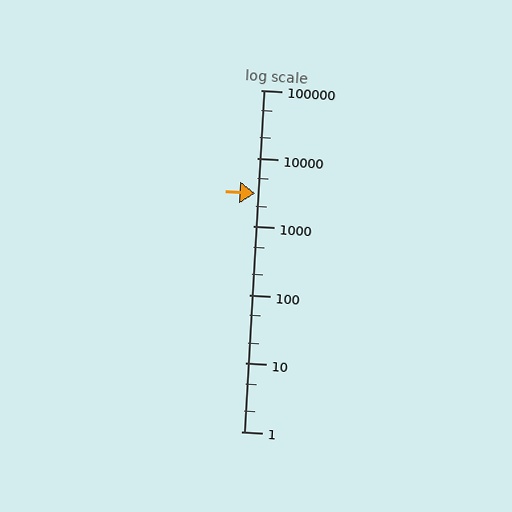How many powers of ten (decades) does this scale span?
The scale spans 5 decades, from 1 to 100000.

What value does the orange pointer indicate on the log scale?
The pointer indicates approximately 3100.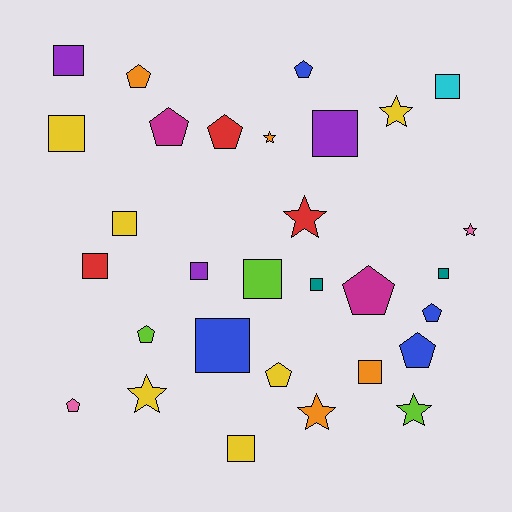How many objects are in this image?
There are 30 objects.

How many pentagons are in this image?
There are 10 pentagons.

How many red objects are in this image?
There are 3 red objects.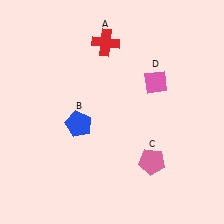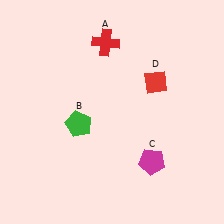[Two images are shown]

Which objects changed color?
B changed from blue to green. C changed from pink to magenta. D changed from pink to red.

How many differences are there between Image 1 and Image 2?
There are 3 differences between the two images.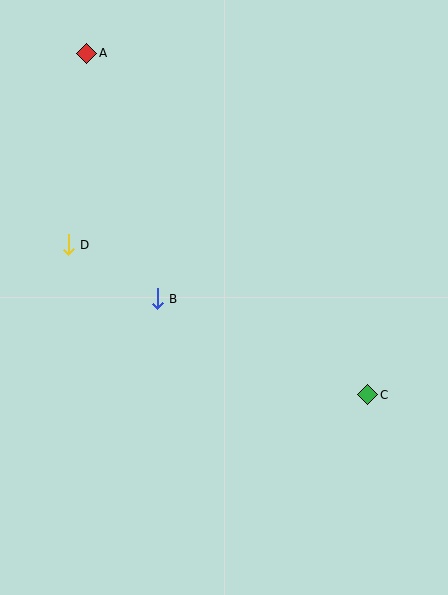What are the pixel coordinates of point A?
Point A is at (87, 53).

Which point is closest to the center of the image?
Point B at (157, 299) is closest to the center.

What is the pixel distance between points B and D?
The distance between B and D is 104 pixels.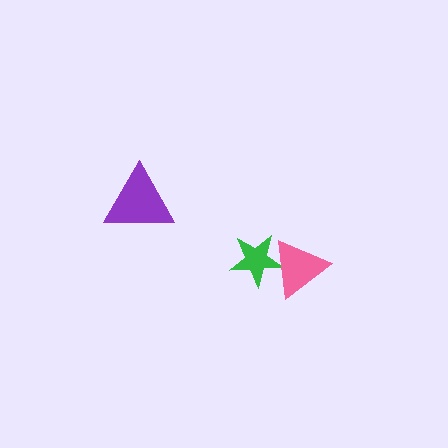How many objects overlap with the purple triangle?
0 objects overlap with the purple triangle.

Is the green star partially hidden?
Yes, it is partially covered by another shape.